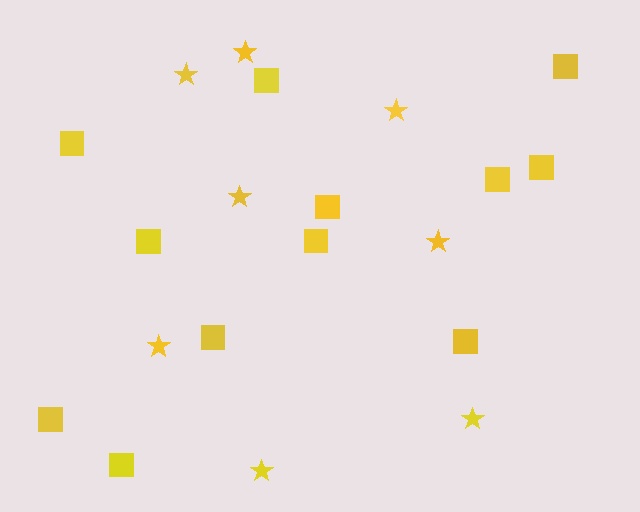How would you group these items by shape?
There are 2 groups: one group of squares (12) and one group of stars (8).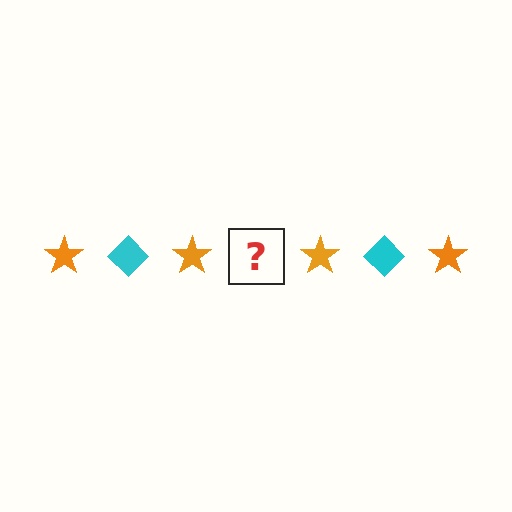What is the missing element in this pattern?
The missing element is a cyan diamond.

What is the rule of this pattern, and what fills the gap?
The rule is that the pattern alternates between orange star and cyan diamond. The gap should be filled with a cyan diamond.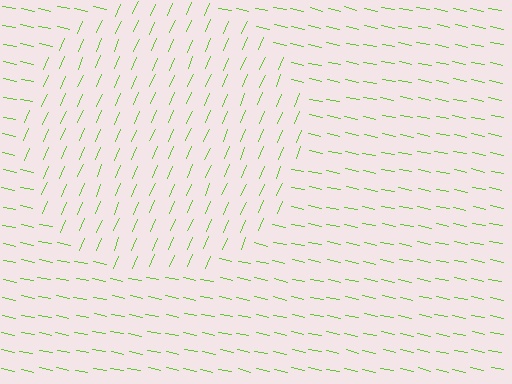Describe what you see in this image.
The image is filled with small lime line segments. A circle region in the image has lines oriented differently from the surrounding lines, creating a visible texture boundary.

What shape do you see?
I see a circle.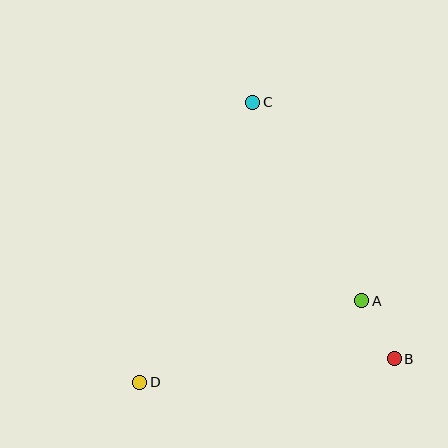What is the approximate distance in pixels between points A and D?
The distance between A and D is approximately 236 pixels.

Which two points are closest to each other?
Points A and B are closest to each other.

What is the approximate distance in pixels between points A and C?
The distance between A and C is approximately 226 pixels.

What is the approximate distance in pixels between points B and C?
The distance between B and C is approximately 293 pixels.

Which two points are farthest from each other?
Points C and D are farthest from each other.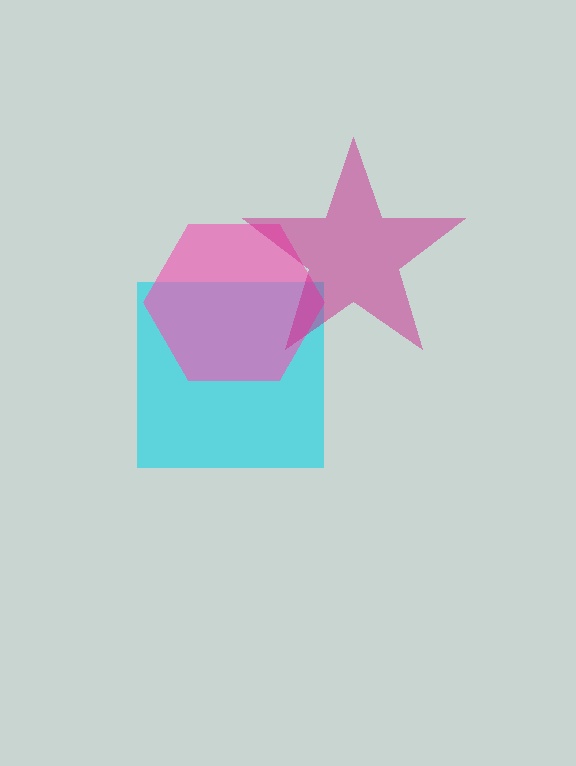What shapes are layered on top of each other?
The layered shapes are: a cyan square, a pink hexagon, a magenta star.